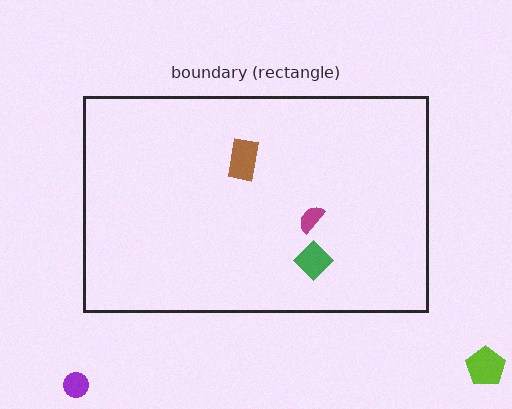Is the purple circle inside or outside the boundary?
Outside.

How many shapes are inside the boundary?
3 inside, 2 outside.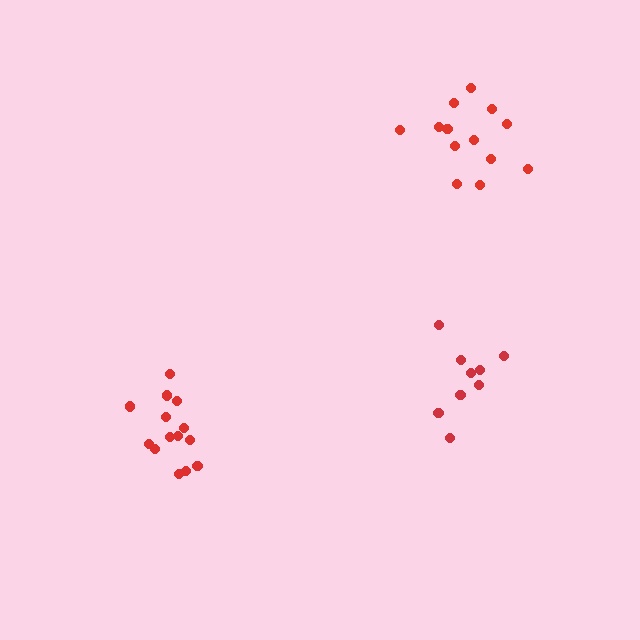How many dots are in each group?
Group 1: 14 dots, Group 2: 13 dots, Group 3: 9 dots (36 total).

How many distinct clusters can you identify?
There are 3 distinct clusters.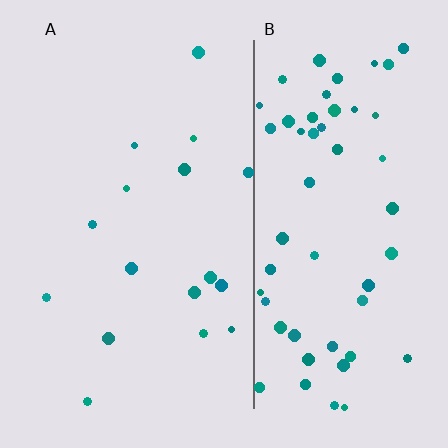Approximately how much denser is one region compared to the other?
Approximately 3.6× — region B over region A.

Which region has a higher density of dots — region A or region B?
B (the right).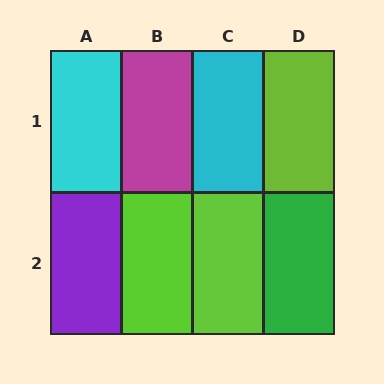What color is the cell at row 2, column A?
Purple.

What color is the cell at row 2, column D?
Green.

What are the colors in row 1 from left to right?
Cyan, magenta, cyan, lime.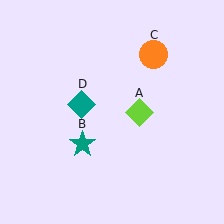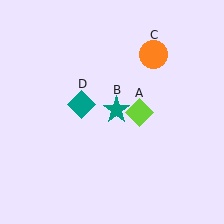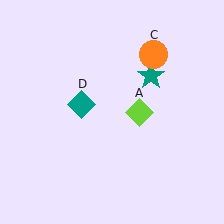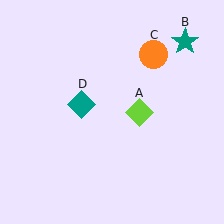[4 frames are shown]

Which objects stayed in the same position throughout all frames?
Lime diamond (object A) and orange circle (object C) and teal diamond (object D) remained stationary.